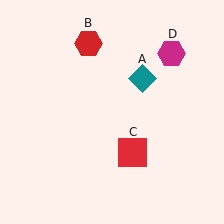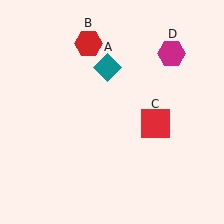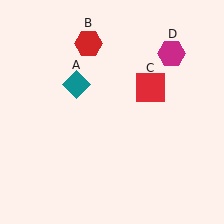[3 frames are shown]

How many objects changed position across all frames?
2 objects changed position: teal diamond (object A), red square (object C).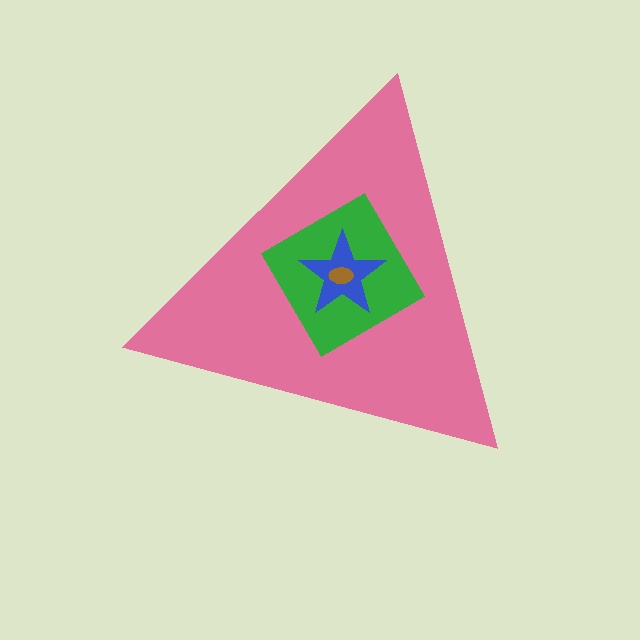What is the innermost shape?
The brown ellipse.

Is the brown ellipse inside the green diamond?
Yes.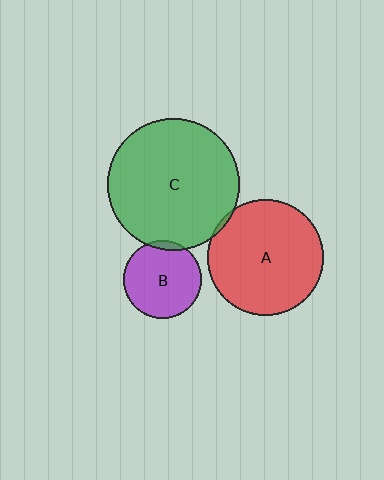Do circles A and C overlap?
Yes.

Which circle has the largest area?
Circle C (green).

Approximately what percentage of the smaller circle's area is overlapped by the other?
Approximately 5%.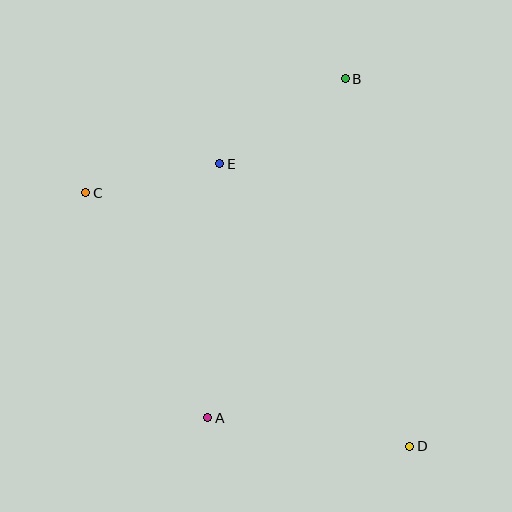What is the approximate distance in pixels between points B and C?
The distance between B and C is approximately 283 pixels.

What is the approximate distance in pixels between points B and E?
The distance between B and E is approximately 152 pixels.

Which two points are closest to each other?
Points C and E are closest to each other.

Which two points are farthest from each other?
Points C and D are farthest from each other.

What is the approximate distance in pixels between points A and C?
The distance between A and C is approximately 256 pixels.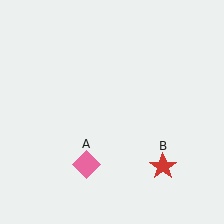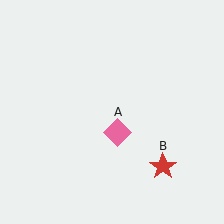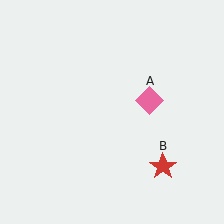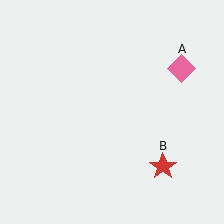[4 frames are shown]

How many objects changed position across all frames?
1 object changed position: pink diamond (object A).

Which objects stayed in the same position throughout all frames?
Red star (object B) remained stationary.